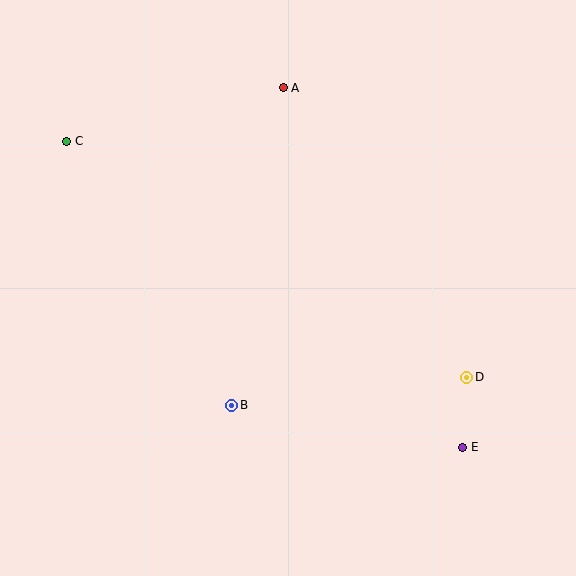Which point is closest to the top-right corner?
Point A is closest to the top-right corner.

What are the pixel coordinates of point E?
Point E is at (463, 447).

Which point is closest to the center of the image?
Point B at (232, 405) is closest to the center.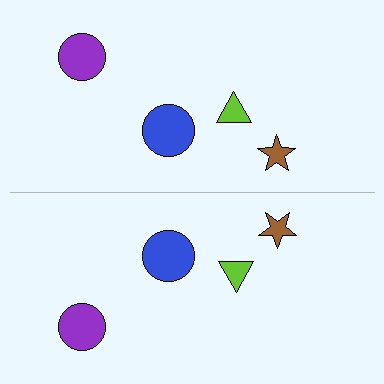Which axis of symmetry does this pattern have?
The pattern has a horizontal axis of symmetry running through the center of the image.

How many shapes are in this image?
There are 8 shapes in this image.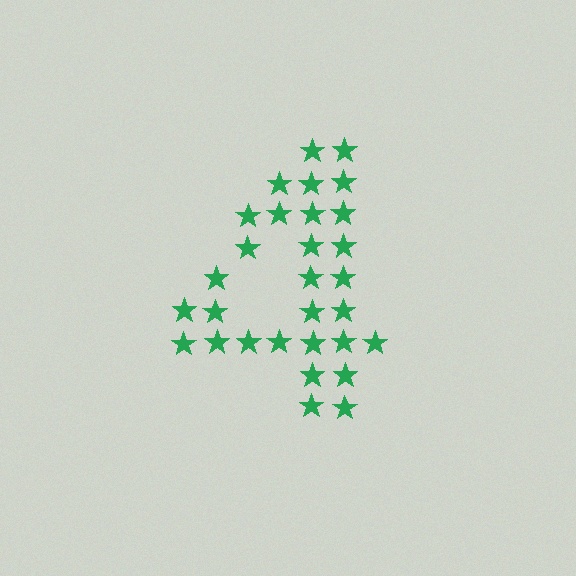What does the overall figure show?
The overall figure shows the digit 4.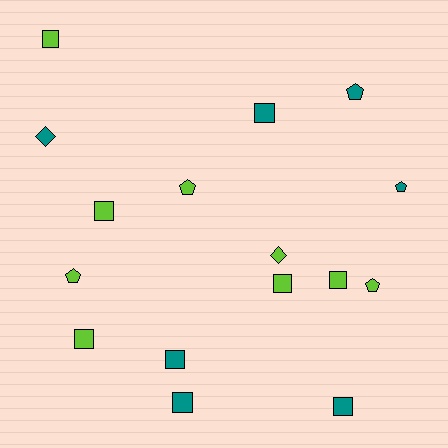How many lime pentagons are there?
There are 3 lime pentagons.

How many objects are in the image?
There are 16 objects.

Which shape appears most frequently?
Square, with 9 objects.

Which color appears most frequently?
Lime, with 9 objects.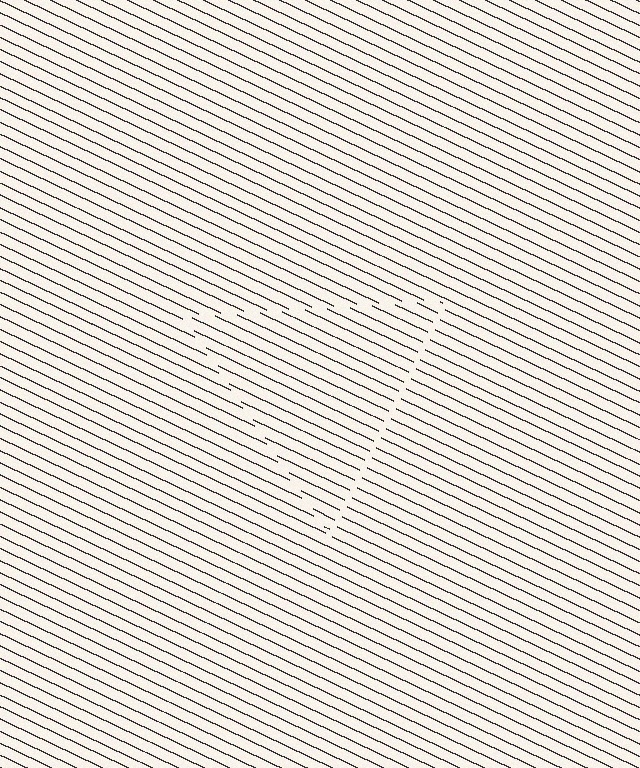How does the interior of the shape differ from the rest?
The interior of the shape contains the same grating, shifted by half a period — the contour is defined by the phase discontinuity where line-ends from the inner and outer gratings abut.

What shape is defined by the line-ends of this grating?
An illusory triangle. The interior of the shape contains the same grating, shifted by half a period — the contour is defined by the phase discontinuity where line-ends from the inner and outer gratings abut.